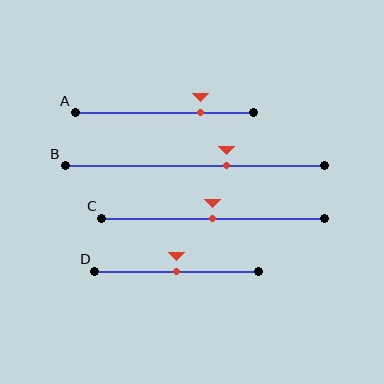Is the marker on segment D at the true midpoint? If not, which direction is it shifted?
Yes, the marker on segment D is at the true midpoint.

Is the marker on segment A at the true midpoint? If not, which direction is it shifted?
No, the marker on segment A is shifted to the right by about 20% of the segment length.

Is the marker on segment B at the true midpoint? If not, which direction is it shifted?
No, the marker on segment B is shifted to the right by about 12% of the segment length.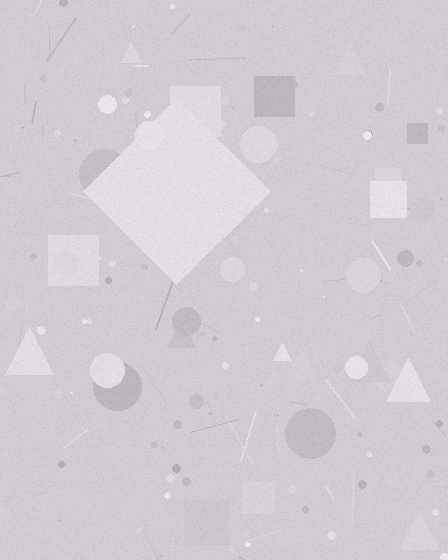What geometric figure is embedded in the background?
A diamond is embedded in the background.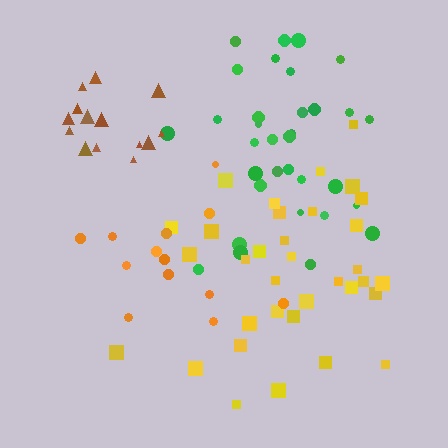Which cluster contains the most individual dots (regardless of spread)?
Yellow (34).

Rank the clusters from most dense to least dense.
brown, green, yellow, orange.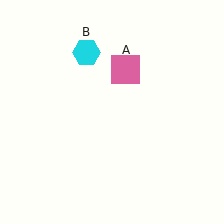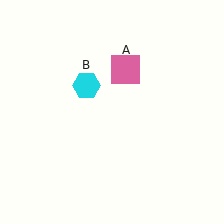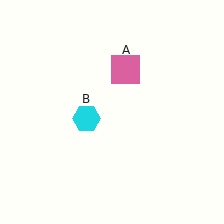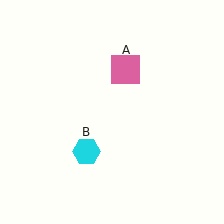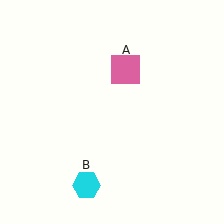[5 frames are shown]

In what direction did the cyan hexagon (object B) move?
The cyan hexagon (object B) moved down.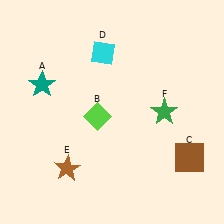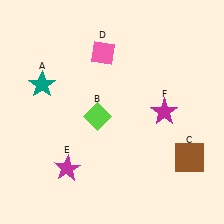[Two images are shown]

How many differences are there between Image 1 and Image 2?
There are 3 differences between the two images.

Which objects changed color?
D changed from cyan to pink. E changed from brown to magenta. F changed from green to magenta.